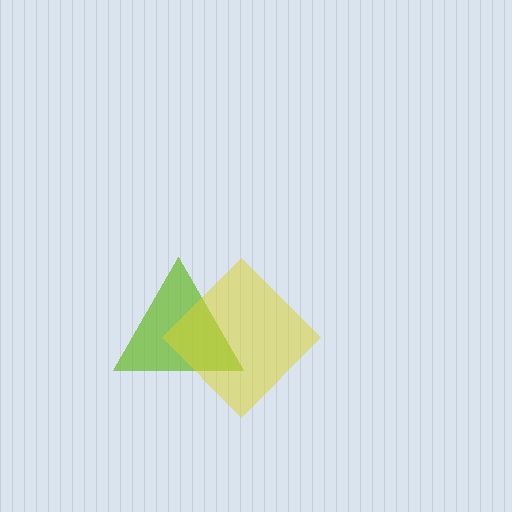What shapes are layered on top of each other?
The layered shapes are: a lime triangle, a yellow diamond.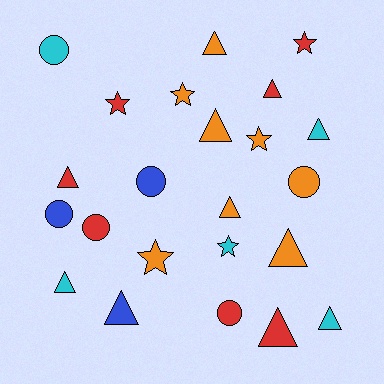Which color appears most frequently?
Orange, with 8 objects.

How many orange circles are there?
There is 1 orange circle.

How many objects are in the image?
There are 23 objects.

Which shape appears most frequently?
Triangle, with 11 objects.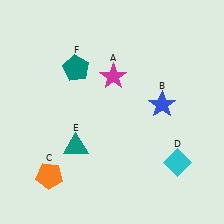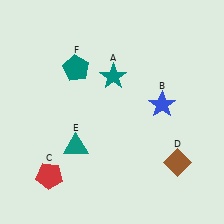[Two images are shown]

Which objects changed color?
A changed from magenta to teal. C changed from orange to red. D changed from cyan to brown.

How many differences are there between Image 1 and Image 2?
There are 3 differences between the two images.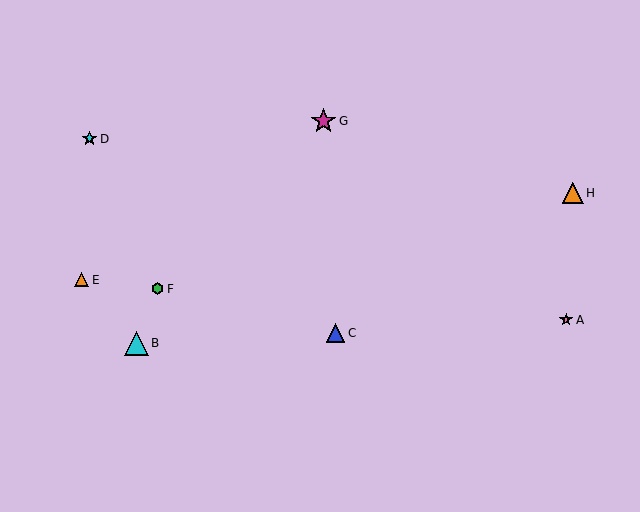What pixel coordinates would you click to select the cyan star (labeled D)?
Click at (90, 139) to select the cyan star D.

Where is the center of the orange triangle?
The center of the orange triangle is at (573, 193).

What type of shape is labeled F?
Shape F is a green hexagon.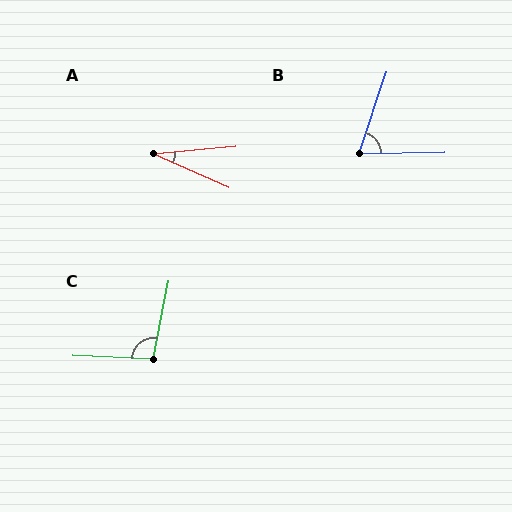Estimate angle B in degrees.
Approximately 71 degrees.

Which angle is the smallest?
A, at approximately 29 degrees.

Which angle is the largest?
C, at approximately 99 degrees.